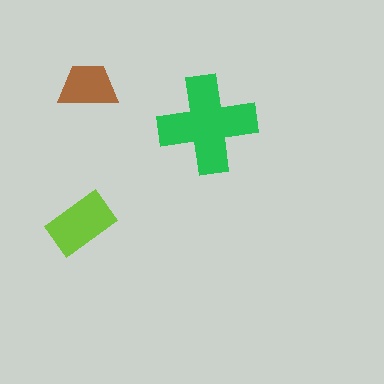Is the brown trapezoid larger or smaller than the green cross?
Smaller.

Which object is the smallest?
The brown trapezoid.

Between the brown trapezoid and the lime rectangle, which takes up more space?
The lime rectangle.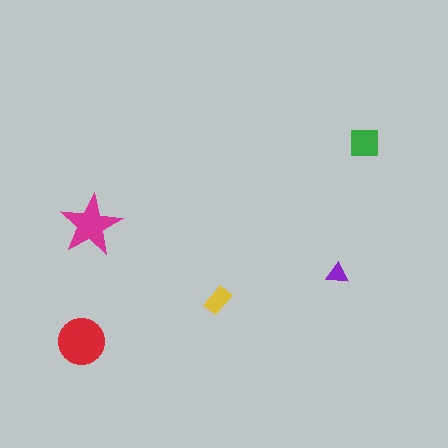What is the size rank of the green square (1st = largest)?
3rd.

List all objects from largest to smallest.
The red circle, the magenta star, the green square, the yellow rectangle, the purple triangle.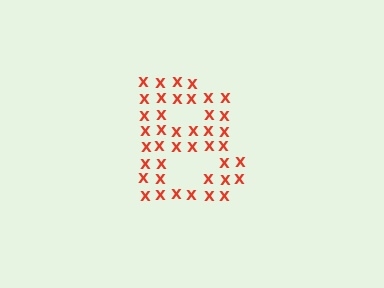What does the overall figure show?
The overall figure shows the letter B.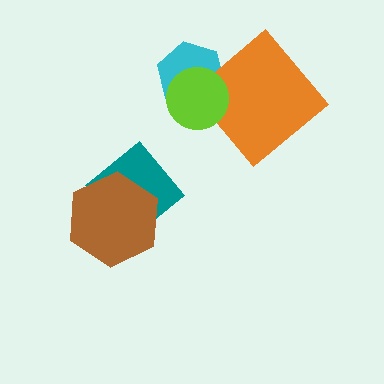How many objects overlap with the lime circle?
2 objects overlap with the lime circle.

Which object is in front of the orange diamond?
The lime circle is in front of the orange diamond.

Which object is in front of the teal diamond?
The brown hexagon is in front of the teal diamond.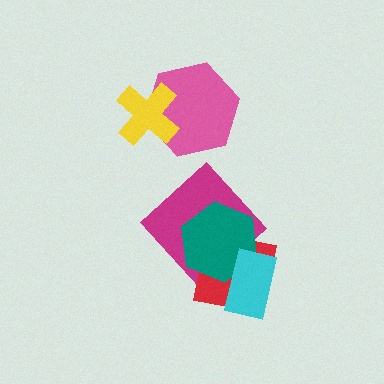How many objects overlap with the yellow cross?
1 object overlaps with the yellow cross.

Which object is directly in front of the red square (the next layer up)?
The teal hexagon is directly in front of the red square.